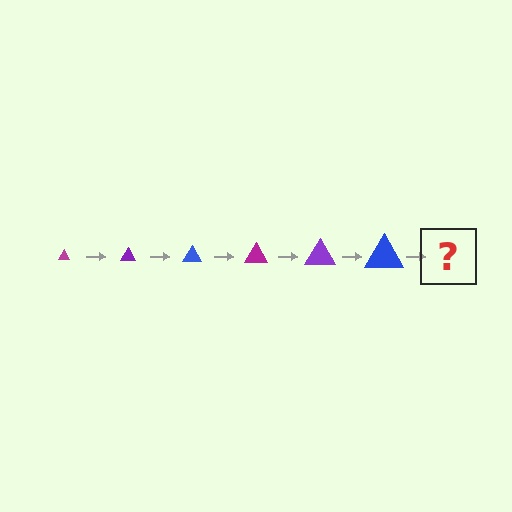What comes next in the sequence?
The next element should be a magenta triangle, larger than the previous one.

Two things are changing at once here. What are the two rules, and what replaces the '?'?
The two rules are that the triangle grows larger each step and the color cycles through magenta, purple, and blue. The '?' should be a magenta triangle, larger than the previous one.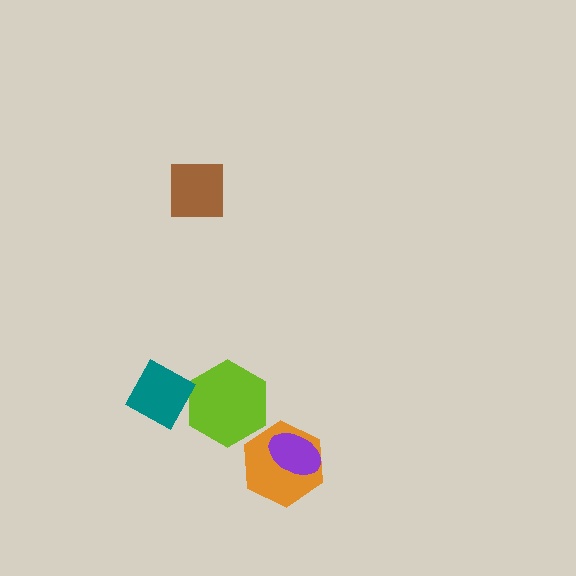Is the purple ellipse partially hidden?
No, no other shape covers it.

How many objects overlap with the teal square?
0 objects overlap with the teal square.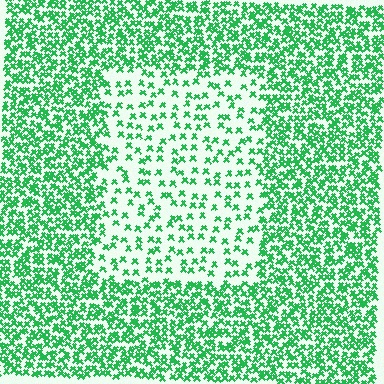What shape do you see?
I see a rectangle.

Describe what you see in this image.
The image contains small green elements arranged at two different densities. A rectangle-shaped region is visible where the elements are less densely packed than the surrounding area.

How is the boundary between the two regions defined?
The boundary is defined by a change in element density (approximately 2.6x ratio). All elements are the same color, size, and shape.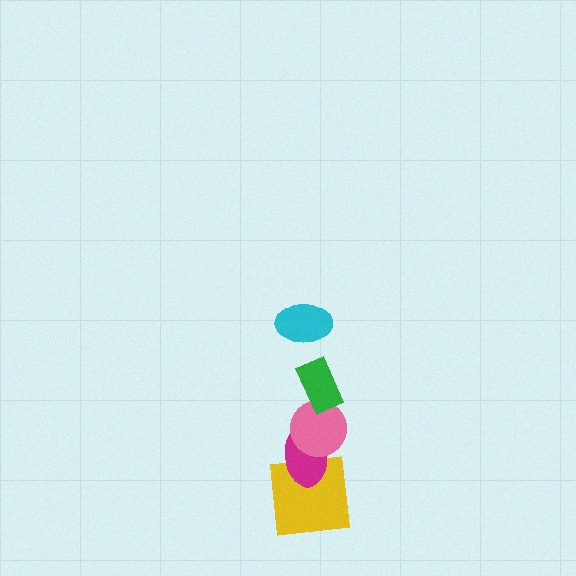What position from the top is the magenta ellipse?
The magenta ellipse is 4th from the top.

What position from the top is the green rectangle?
The green rectangle is 2nd from the top.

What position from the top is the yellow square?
The yellow square is 5th from the top.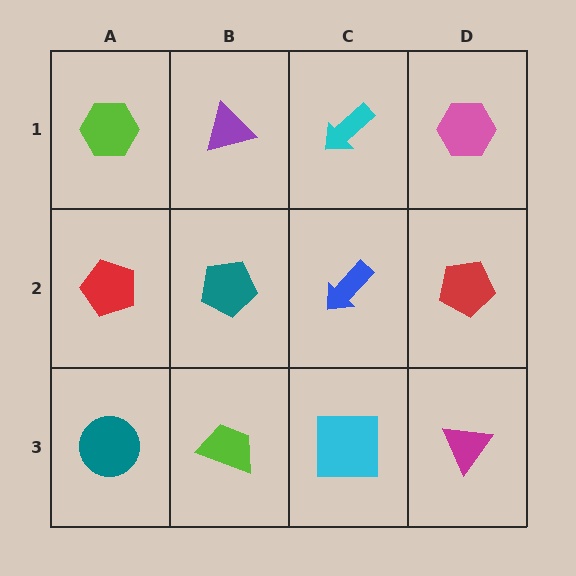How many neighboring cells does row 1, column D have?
2.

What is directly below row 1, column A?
A red pentagon.